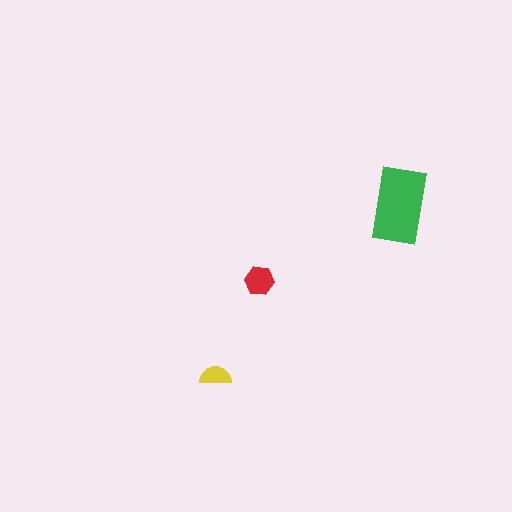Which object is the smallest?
The yellow semicircle.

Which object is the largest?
The green rectangle.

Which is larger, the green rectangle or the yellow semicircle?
The green rectangle.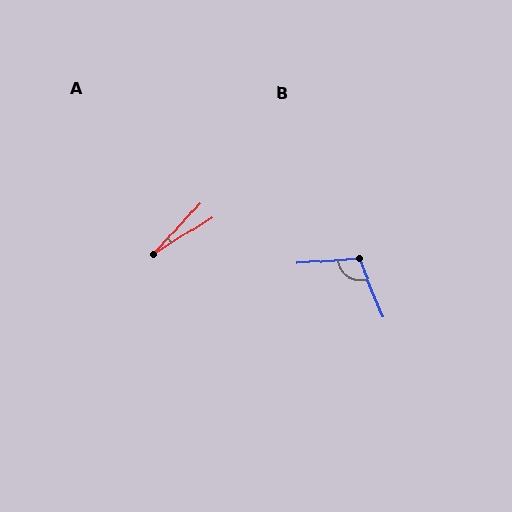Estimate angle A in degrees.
Approximately 15 degrees.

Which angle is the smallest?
A, at approximately 15 degrees.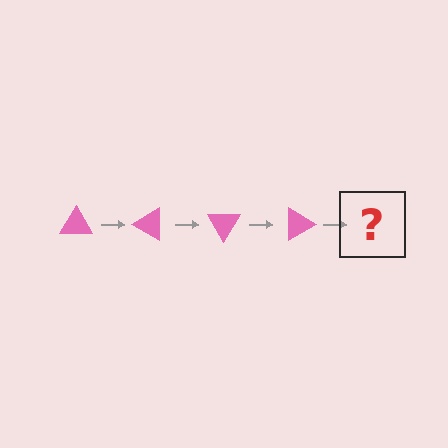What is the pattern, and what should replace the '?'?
The pattern is that the triangle rotates 30 degrees each step. The '?' should be a pink triangle rotated 120 degrees.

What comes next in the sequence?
The next element should be a pink triangle rotated 120 degrees.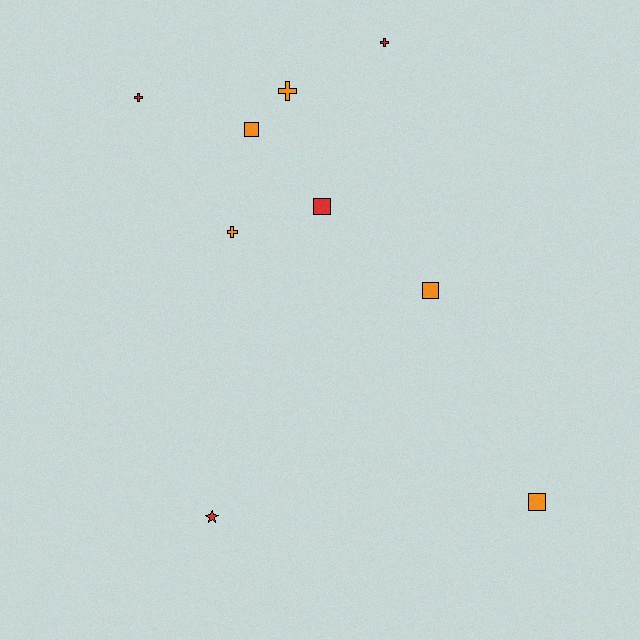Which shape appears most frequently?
Square, with 4 objects.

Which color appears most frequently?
Orange, with 5 objects.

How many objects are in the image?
There are 9 objects.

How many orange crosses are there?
There are 2 orange crosses.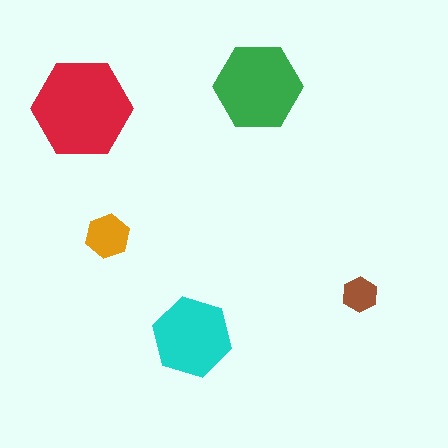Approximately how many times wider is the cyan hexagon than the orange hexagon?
About 2 times wider.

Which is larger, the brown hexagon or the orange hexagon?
The orange one.